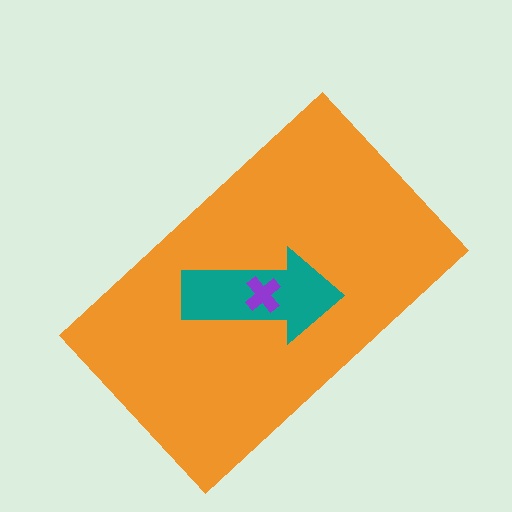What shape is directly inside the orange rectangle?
The teal arrow.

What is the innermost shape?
The purple cross.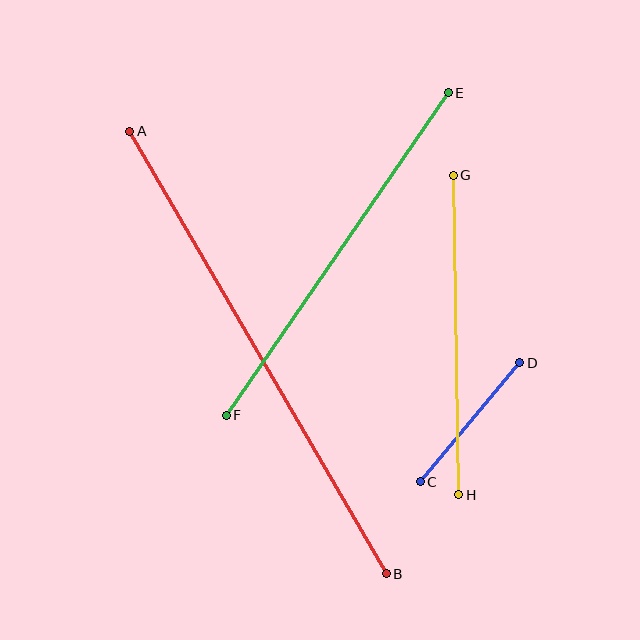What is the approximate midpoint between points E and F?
The midpoint is at approximately (337, 254) pixels.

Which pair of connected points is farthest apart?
Points A and B are farthest apart.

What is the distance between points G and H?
The distance is approximately 320 pixels.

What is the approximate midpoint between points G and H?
The midpoint is at approximately (456, 335) pixels.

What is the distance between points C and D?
The distance is approximately 155 pixels.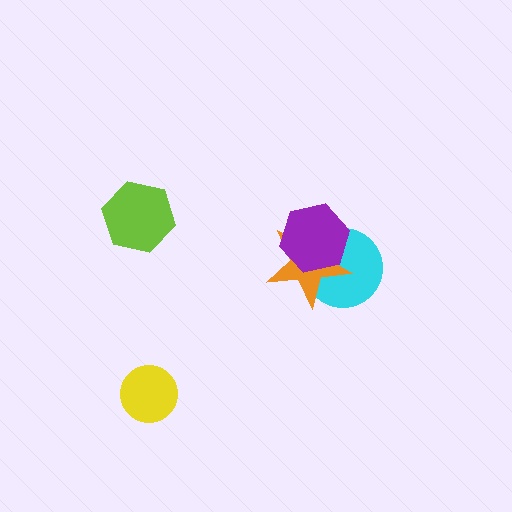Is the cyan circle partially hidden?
Yes, it is partially covered by another shape.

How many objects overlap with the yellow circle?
0 objects overlap with the yellow circle.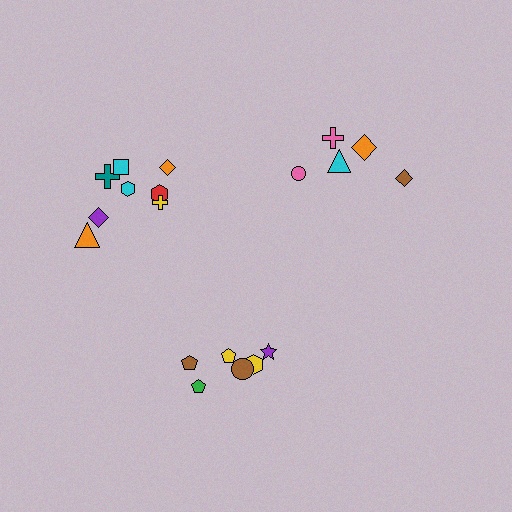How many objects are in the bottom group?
There are 6 objects.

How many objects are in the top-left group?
There are 8 objects.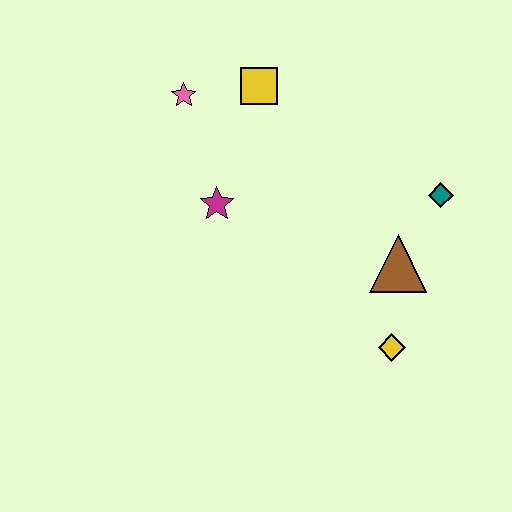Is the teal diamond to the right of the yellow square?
Yes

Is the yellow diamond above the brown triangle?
No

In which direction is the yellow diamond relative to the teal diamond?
The yellow diamond is below the teal diamond.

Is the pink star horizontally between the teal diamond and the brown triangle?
No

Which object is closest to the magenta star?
The pink star is closest to the magenta star.